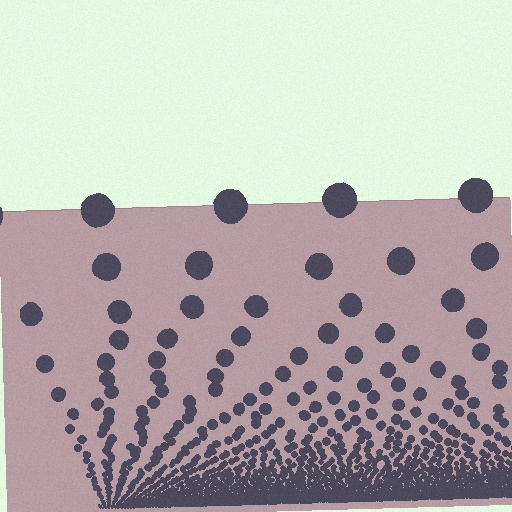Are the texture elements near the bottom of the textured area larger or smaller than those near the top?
Smaller. The gradient is inverted — elements near the bottom are smaller and denser.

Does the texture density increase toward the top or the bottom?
Density increases toward the bottom.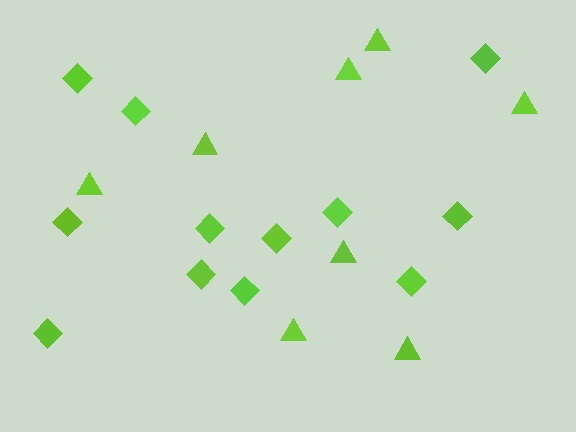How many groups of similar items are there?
There are 2 groups: one group of diamonds (12) and one group of triangles (8).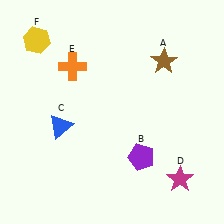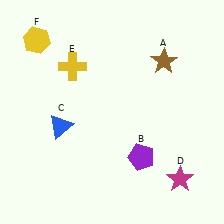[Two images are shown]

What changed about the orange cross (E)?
In Image 1, E is orange. In Image 2, it changed to yellow.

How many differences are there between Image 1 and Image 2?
There is 1 difference between the two images.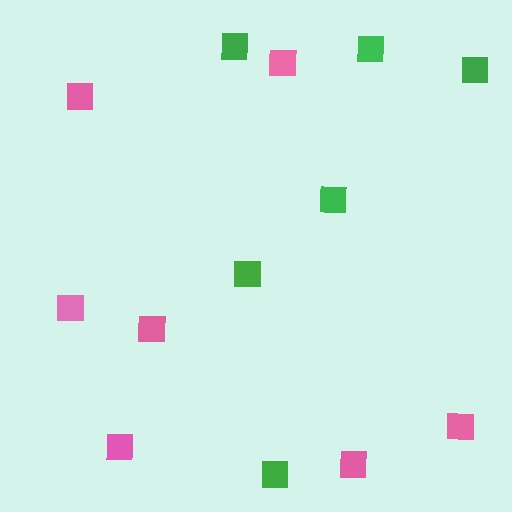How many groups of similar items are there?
There are 2 groups: one group of pink squares (7) and one group of green squares (6).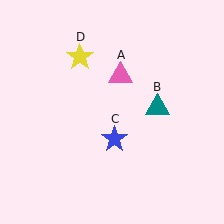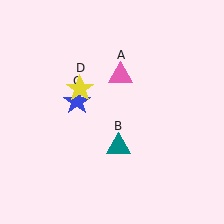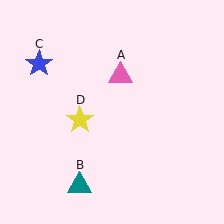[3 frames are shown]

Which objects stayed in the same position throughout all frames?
Pink triangle (object A) remained stationary.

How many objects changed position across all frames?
3 objects changed position: teal triangle (object B), blue star (object C), yellow star (object D).